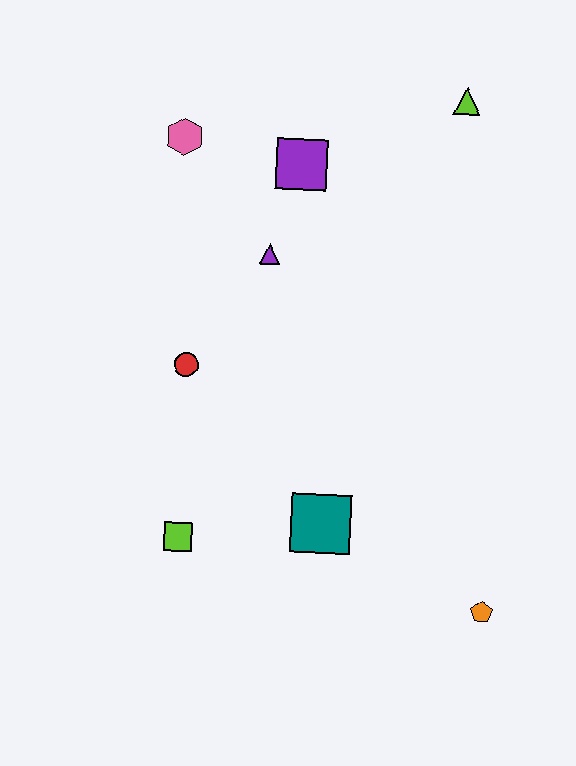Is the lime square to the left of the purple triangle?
Yes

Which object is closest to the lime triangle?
The purple square is closest to the lime triangle.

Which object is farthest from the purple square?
The orange pentagon is farthest from the purple square.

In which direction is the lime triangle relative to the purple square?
The lime triangle is to the right of the purple square.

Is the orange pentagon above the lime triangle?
No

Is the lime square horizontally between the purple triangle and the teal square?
No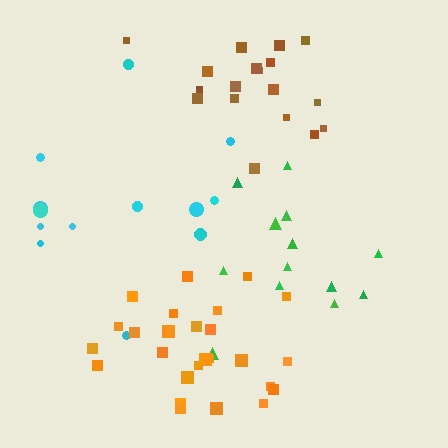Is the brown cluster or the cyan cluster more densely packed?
Brown.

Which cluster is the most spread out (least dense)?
Cyan.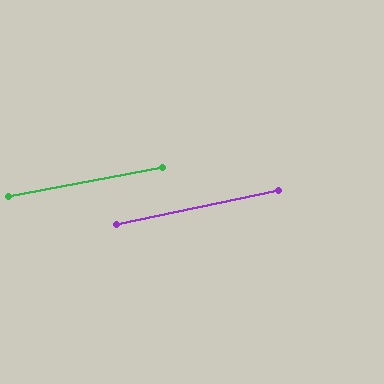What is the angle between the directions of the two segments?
Approximately 1 degree.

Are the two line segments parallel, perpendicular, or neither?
Parallel — their directions differ by only 1.3°.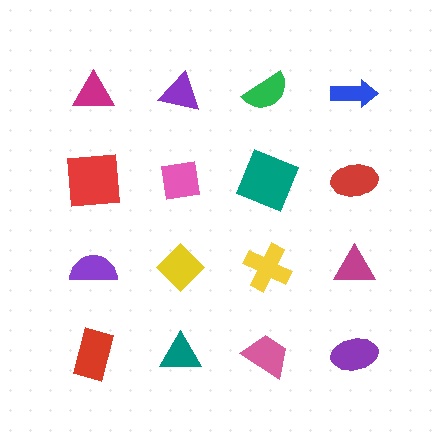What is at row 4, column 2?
A teal triangle.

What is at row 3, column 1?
A purple semicircle.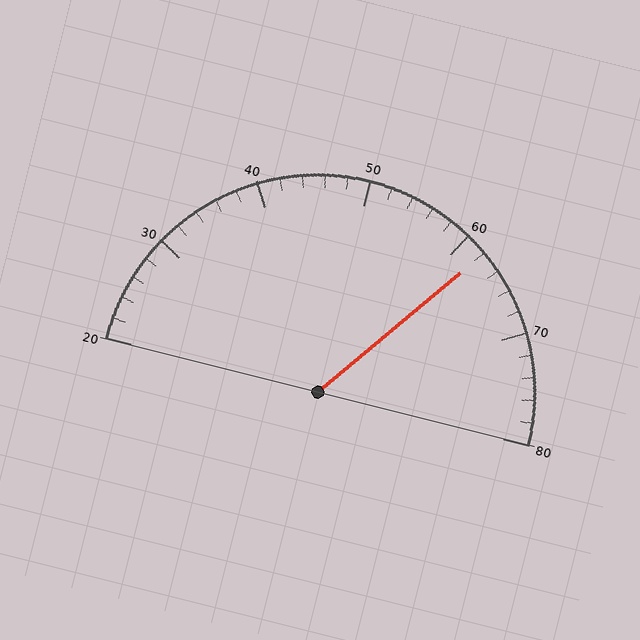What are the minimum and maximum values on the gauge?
The gauge ranges from 20 to 80.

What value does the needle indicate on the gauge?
The needle indicates approximately 62.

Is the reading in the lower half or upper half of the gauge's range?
The reading is in the upper half of the range (20 to 80).